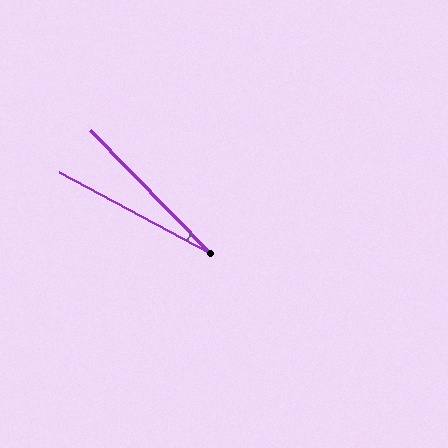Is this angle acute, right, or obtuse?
It is acute.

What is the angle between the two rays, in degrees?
Approximately 18 degrees.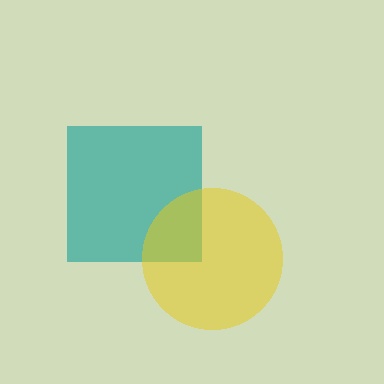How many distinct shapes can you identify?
There are 2 distinct shapes: a teal square, a yellow circle.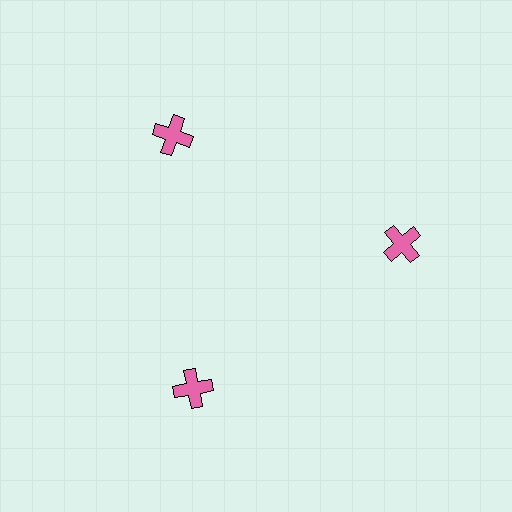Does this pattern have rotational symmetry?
Yes, this pattern has 3-fold rotational symmetry. It looks the same after rotating 120 degrees around the center.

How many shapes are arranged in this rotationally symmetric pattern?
There are 3 shapes, arranged in 3 groups of 1.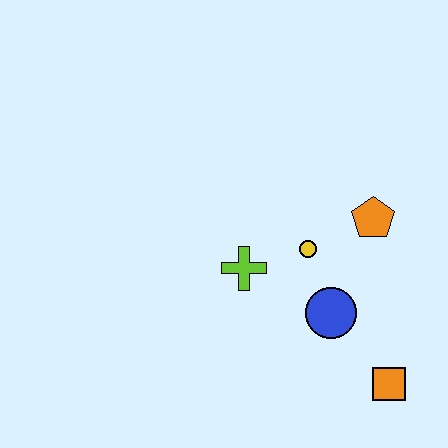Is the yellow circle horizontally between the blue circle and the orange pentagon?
No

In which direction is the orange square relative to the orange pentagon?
The orange square is below the orange pentagon.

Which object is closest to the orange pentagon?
The yellow circle is closest to the orange pentagon.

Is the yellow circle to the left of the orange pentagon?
Yes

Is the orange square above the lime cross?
No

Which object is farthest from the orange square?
The lime cross is farthest from the orange square.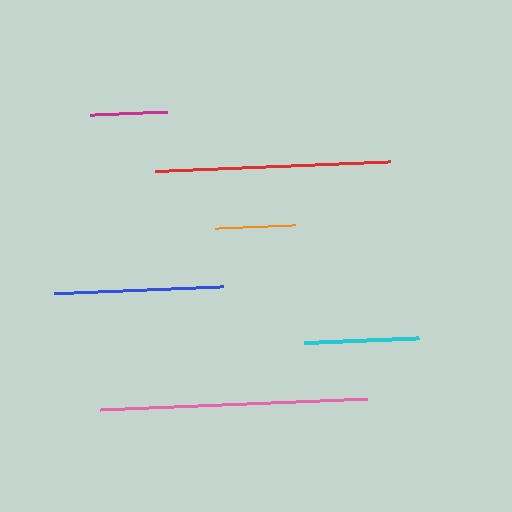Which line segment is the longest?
The pink line is the longest at approximately 267 pixels.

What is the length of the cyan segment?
The cyan segment is approximately 115 pixels long.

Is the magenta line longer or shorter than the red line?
The red line is longer than the magenta line.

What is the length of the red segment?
The red segment is approximately 235 pixels long.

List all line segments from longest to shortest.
From longest to shortest: pink, red, blue, cyan, orange, magenta.